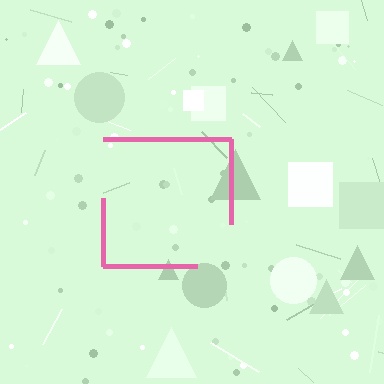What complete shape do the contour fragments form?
The contour fragments form a square.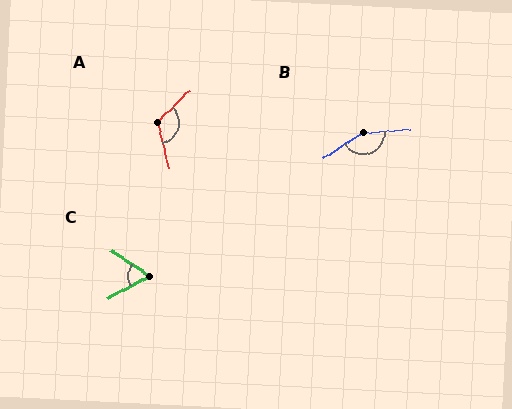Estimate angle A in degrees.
Approximately 120 degrees.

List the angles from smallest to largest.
C (61°), A (120°), B (151°).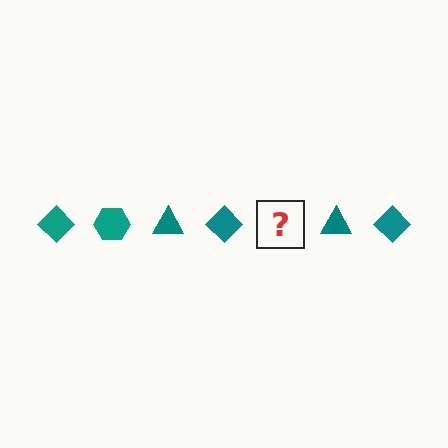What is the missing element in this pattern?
The missing element is a teal hexagon.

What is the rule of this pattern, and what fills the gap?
The rule is that the pattern cycles through diamond, hexagon, triangle shapes in teal. The gap should be filled with a teal hexagon.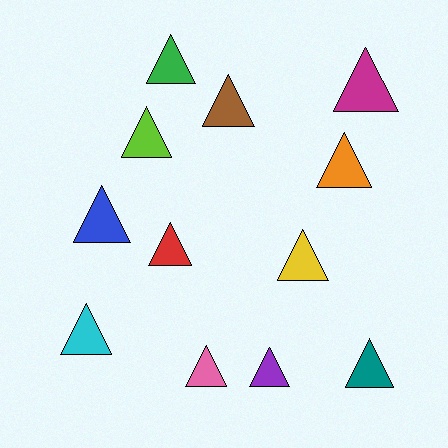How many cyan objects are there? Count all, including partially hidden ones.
There is 1 cyan object.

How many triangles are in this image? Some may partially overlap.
There are 12 triangles.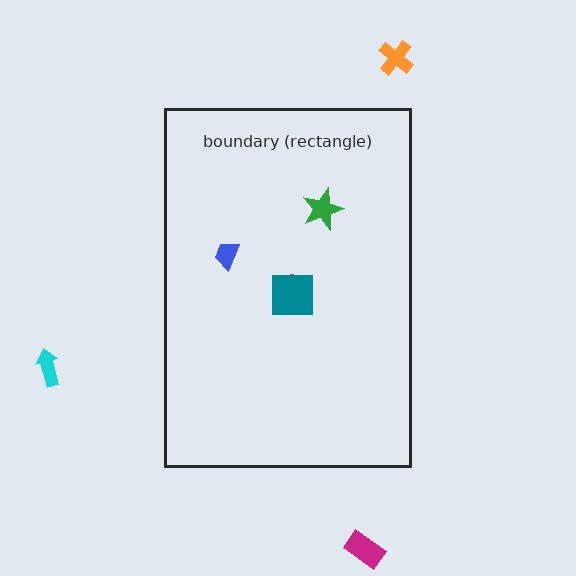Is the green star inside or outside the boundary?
Inside.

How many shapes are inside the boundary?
4 inside, 3 outside.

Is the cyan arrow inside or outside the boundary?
Outside.